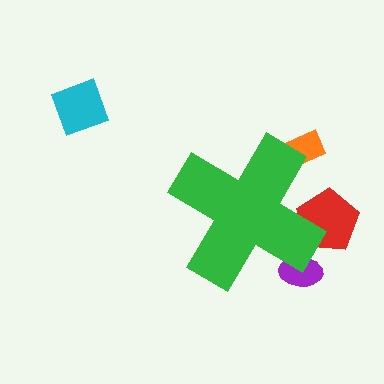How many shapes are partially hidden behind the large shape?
3 shapes are partially hidden.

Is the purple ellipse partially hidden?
Yes, the purple ellipse is partially hidden behind the green cross.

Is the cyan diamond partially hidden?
No, the cyan diamond is fully visible.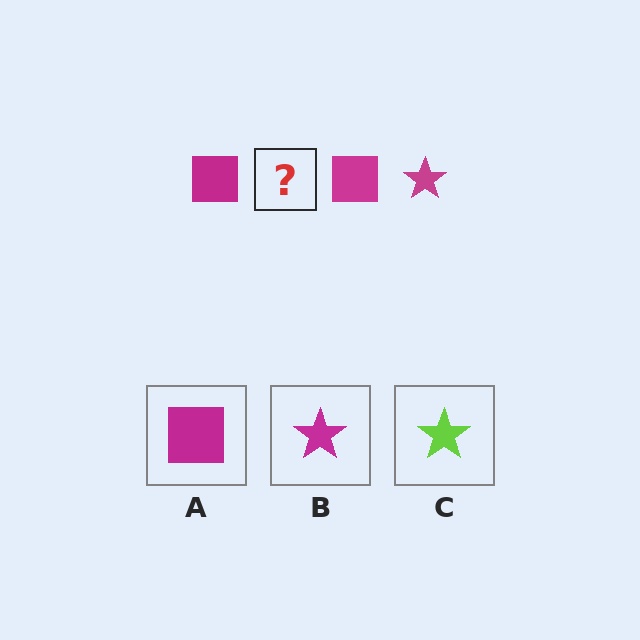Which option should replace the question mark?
Option B.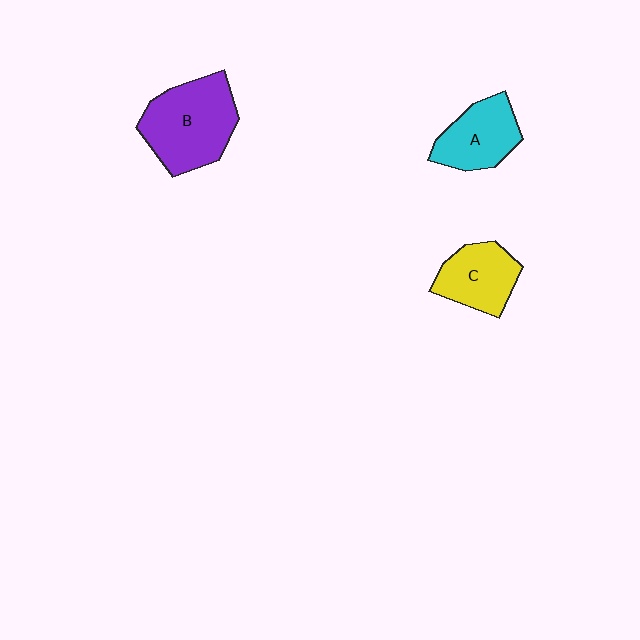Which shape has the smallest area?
Shape C (yellow).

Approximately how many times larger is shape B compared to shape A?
Approximately 1.5 times.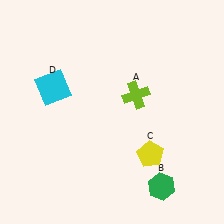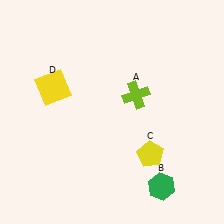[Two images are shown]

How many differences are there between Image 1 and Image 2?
There is 1 difference between the two images.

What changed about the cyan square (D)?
In Image 1, D is cyan. In Image 2, it changed to yellow.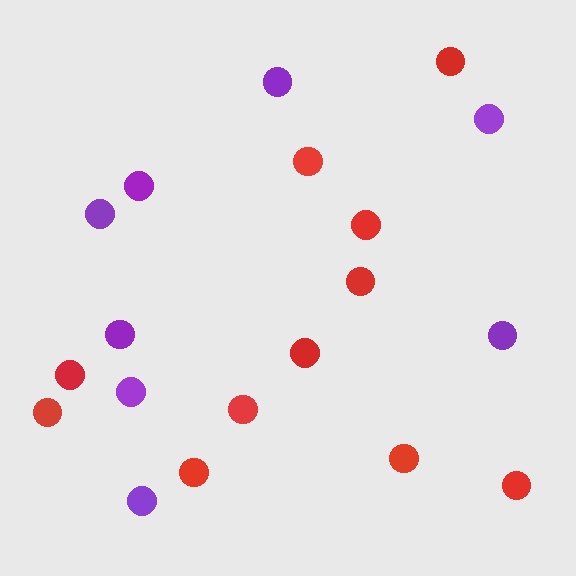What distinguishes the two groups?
There are 2 groups: one group of red circles (11) and one group of purple circles (8).